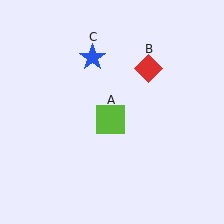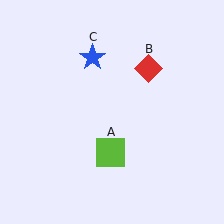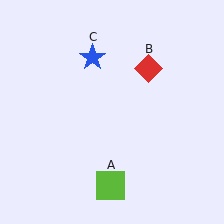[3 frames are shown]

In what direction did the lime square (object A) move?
The lime square (object A) moved down.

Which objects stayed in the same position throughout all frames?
Red diamond (object B) and blue star (object C) remained stationary.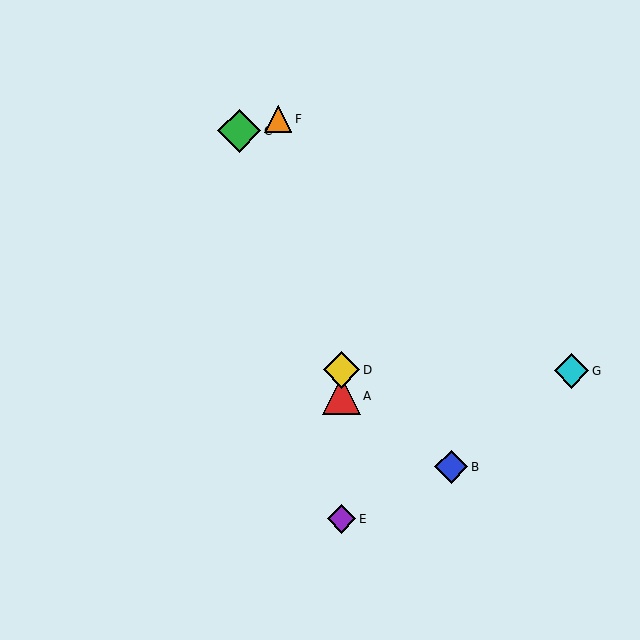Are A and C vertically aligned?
No, A is at x≈341 and C is at x≈239.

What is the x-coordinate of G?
Object G is at x≈572.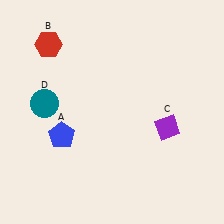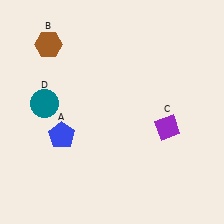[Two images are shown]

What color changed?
The hexagon (B) changed from red in Image 1 to brown in Image 2.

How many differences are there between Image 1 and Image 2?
There is 1 difference between the two images.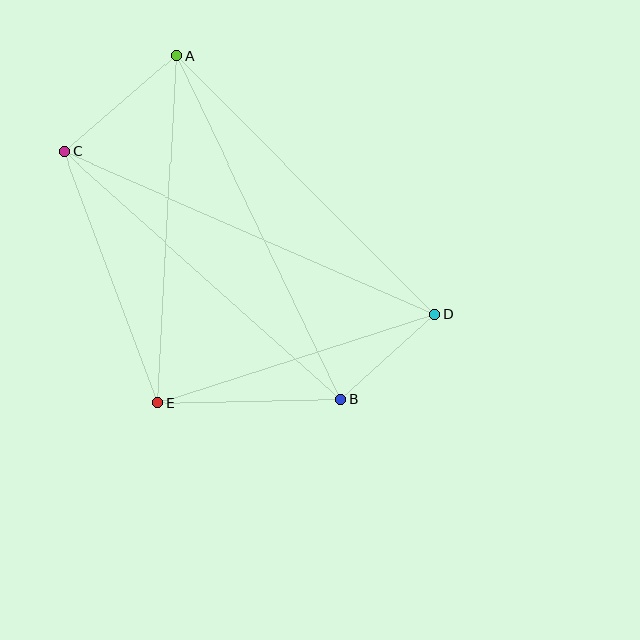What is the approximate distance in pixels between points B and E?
The distance between B and E is approximately 183 pixels.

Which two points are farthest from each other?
Points C and D are farthest from each other.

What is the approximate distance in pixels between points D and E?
The distance between D and E is approximately 291 pixels.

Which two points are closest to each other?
Points B and D are closest to each other.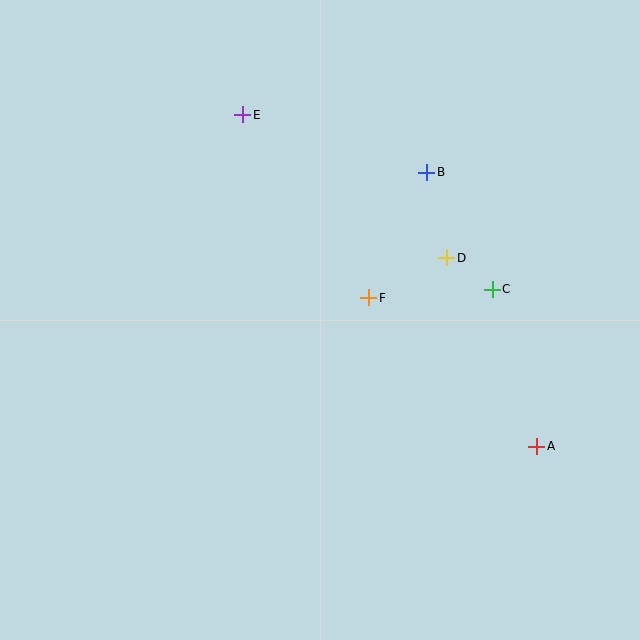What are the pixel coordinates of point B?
Point B is at (427, 172).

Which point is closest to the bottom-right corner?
Point A is closest to the bottom-right corner.